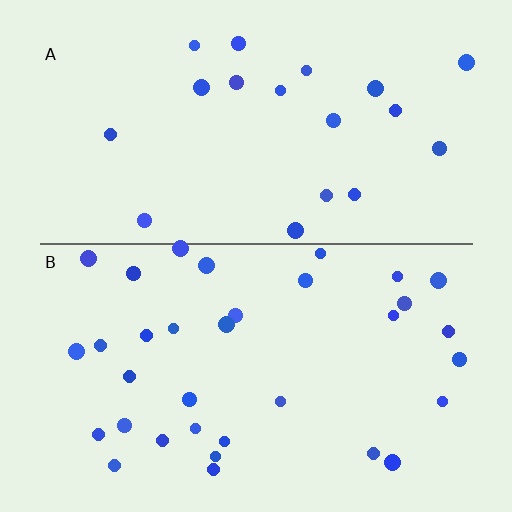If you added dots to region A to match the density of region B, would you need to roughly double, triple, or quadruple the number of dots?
Approximately double.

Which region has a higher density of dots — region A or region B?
B (the bottom).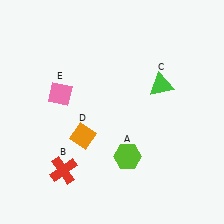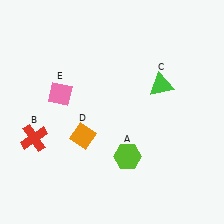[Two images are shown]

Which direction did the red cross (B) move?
The red cross (B) moved up.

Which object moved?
The red cross (B) moved up.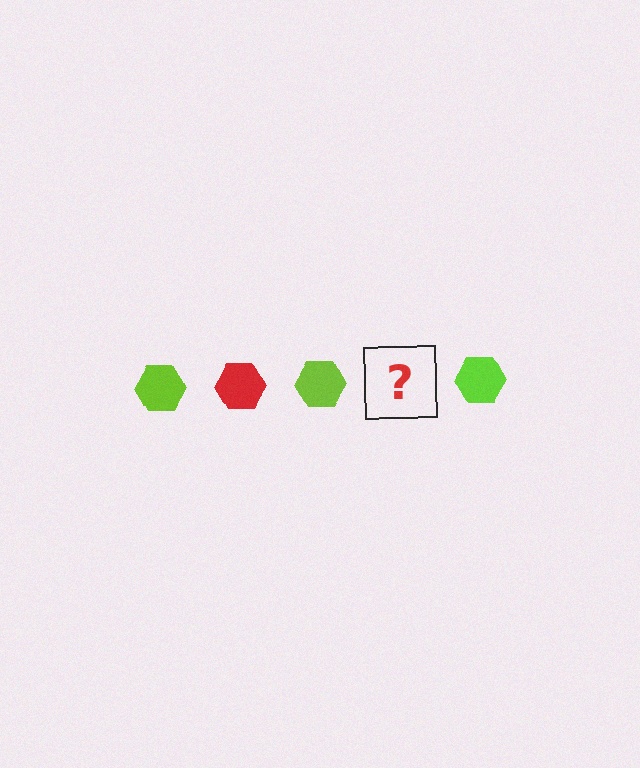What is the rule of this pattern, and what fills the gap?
The rule is that the pattern cycles through lime, red hexagons. The gap should be filled with a red hexagon.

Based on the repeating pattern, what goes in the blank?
The blank should be a red hexagon.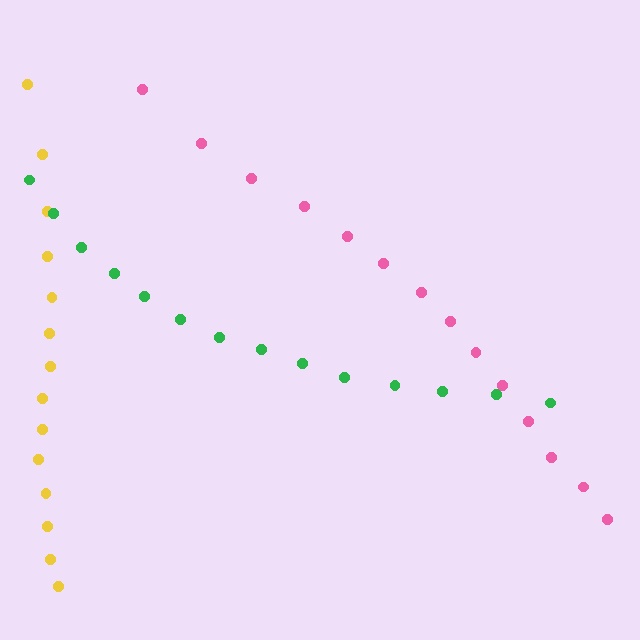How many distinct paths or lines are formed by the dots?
There are 3 distinct paths.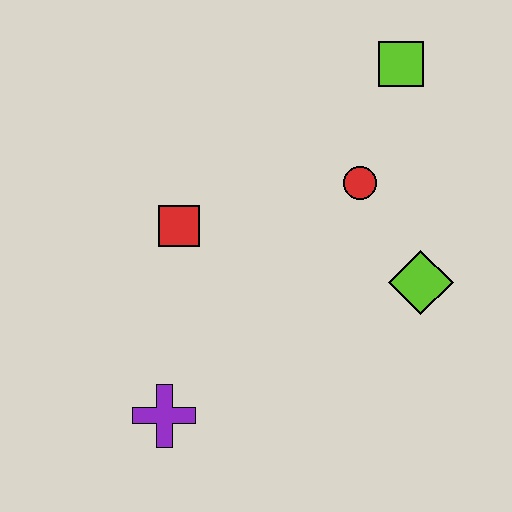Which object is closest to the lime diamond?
The red circle is closest to the lime diamond.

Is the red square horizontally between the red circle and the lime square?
No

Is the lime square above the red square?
Yes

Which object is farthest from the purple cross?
The lime square is farthest from the purple cross.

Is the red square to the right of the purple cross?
Yes